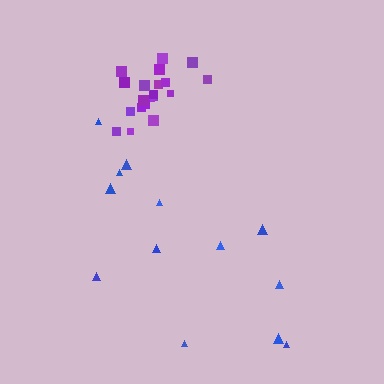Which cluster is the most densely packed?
Purple.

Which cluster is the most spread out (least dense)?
Blue.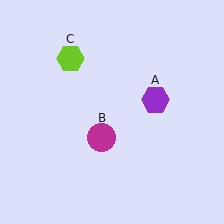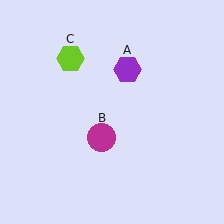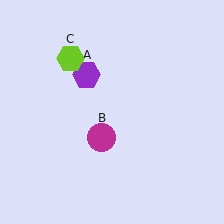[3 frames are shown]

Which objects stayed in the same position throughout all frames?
Magenta circle (object B) and lime hexagon (object C) remained stationary.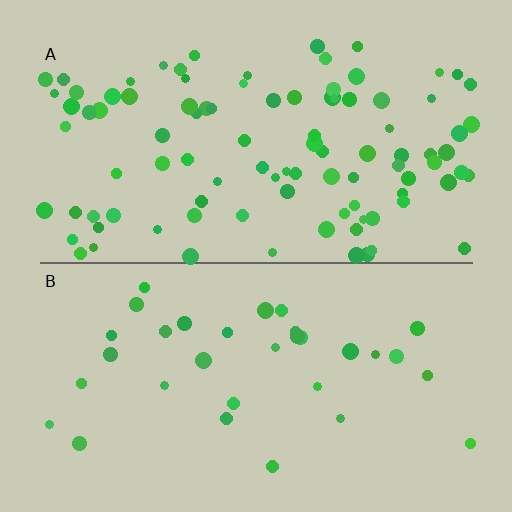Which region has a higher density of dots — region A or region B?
A (the top).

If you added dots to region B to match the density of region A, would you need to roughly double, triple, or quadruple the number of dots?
Approximately triple.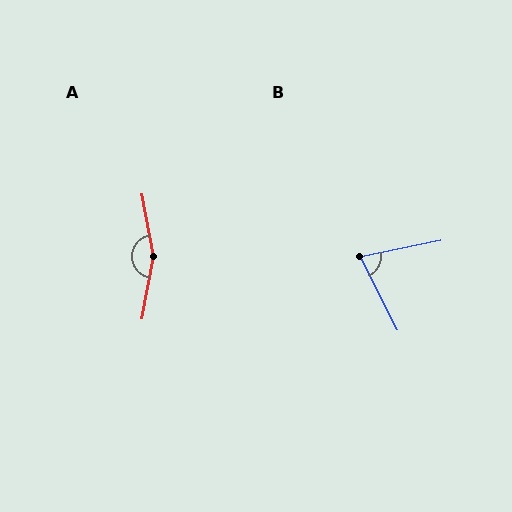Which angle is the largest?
A, at approximately 159 degrees.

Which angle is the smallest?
B, at approximately 75 degrees.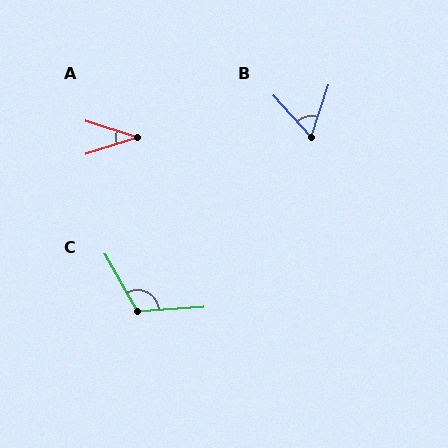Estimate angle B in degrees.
Approximately 60 degrees.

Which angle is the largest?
C, at approximately 115 degrees.